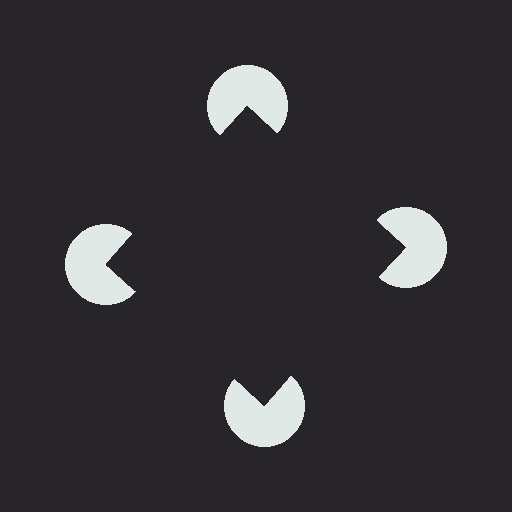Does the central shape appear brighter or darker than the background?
It typically appears slightly darker than the background, even though no actual brightness change is drawn.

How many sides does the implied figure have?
4 sides.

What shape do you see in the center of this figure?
An illusory square — its edges are inferred from the aligned wedge cuts in the pac-man discs, not physically drawn.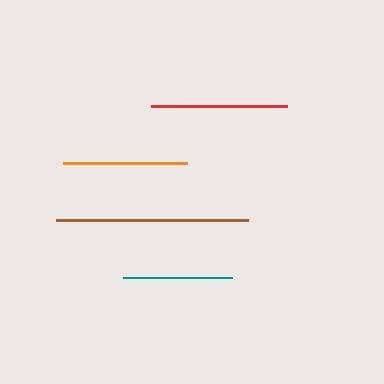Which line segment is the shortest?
The teal line is the shortest at approximately 109 pixels.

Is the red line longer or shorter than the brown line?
The brown line is longer than the red line.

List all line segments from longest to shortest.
From longest to shortest: brown, red, orange, teal.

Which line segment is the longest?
The brown line is the longest at approximately 192 pixels.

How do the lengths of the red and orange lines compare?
The red and orange lines are approximately the same length.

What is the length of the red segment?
The red segment is approximately 136 pixels long.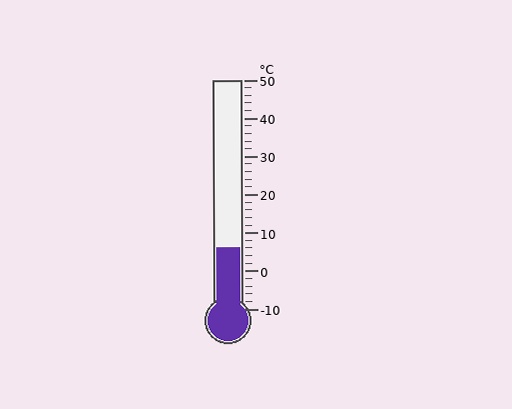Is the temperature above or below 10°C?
The temperature is below 10°C.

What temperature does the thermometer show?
The thermometer shows approximately 6°C.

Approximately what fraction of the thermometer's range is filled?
The thermometer is filled to approximately 25% of its range.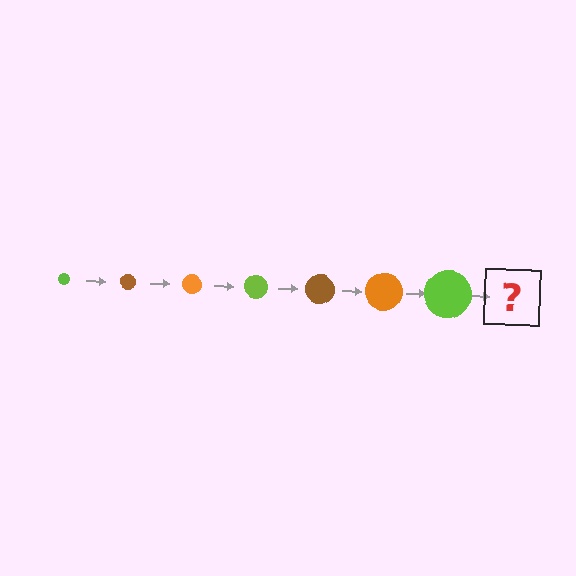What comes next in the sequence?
The next element should be a brown circle, larger than the previous one.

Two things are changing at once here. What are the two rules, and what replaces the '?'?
The two rules are that the circle grows larger each step and the color cycles through lime, brown, and orange. The '?' should be a brown circle, larger than the previous one.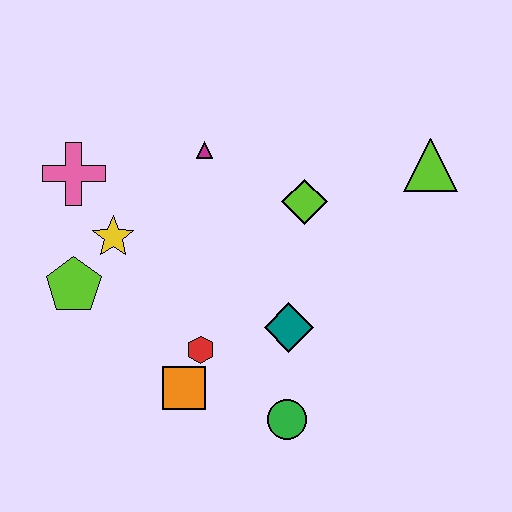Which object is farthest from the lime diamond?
The lime pentagon is farthest from the lime diamond.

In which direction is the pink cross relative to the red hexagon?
The pink cross is above the red hexagon.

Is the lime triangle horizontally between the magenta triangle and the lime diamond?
No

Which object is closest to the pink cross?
The yellow star is closest to the pink cross.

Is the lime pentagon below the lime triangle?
Yes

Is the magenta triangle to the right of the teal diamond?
No